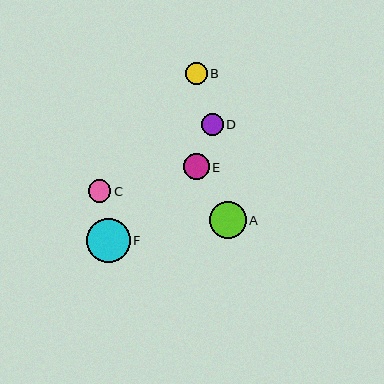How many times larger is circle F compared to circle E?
Circle F is approximately 1.7 times the size of circle E.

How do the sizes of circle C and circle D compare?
Circle C and circle D are approximately the same size.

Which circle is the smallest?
Circle D is the smallest with a size of approximately 22 pixels.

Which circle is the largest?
Circle F is the largest with a size of approximately 44 pixels.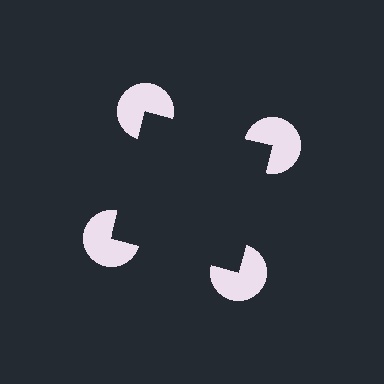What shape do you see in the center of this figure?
An illusory square — its edges are inferred from the aligned wedge cuts in the pac-man discs, not physically drawn.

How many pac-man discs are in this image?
There are 4 — one at each vertex of the illusory square.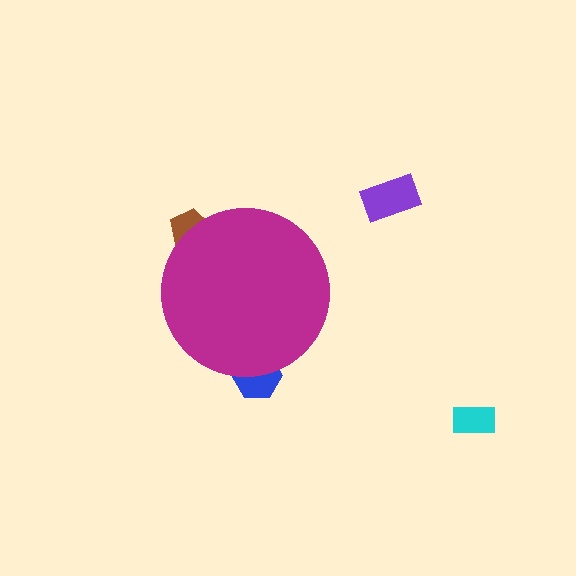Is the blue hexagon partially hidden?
Yes, the blue hexagon is partially hidden behind the magenta circle.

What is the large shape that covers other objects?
A magenta circle.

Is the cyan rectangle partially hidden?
No, the cyan rectangle is fully visible.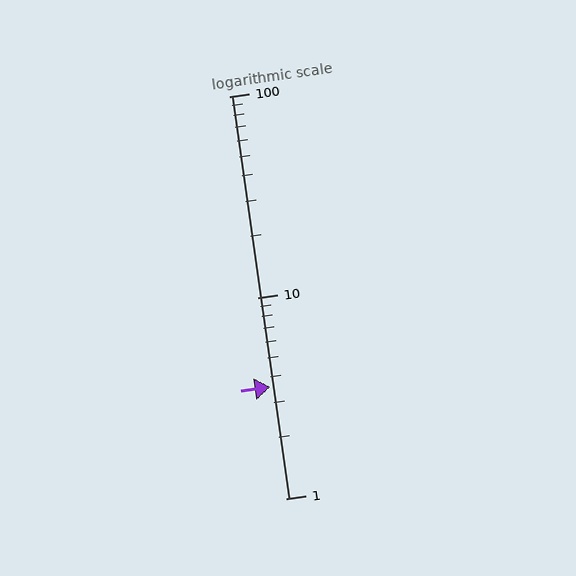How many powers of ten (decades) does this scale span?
The scale spans 2 decades, from 1 to 100.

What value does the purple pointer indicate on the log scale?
The pointer indicates approximately 3.6.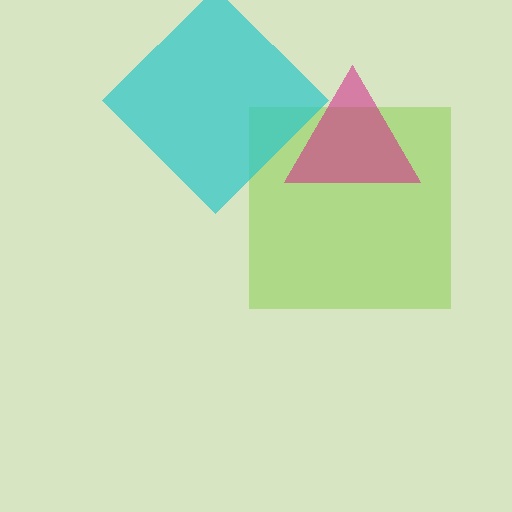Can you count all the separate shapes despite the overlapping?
Yes, there are 3 separate shapes.